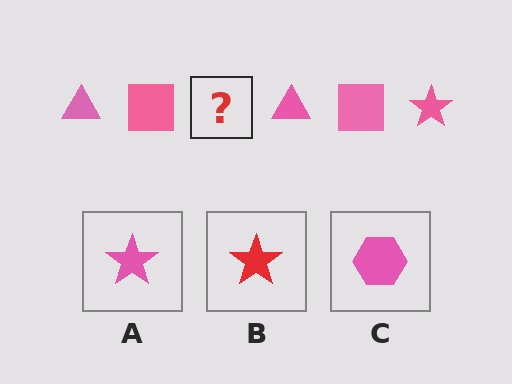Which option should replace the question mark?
Option A.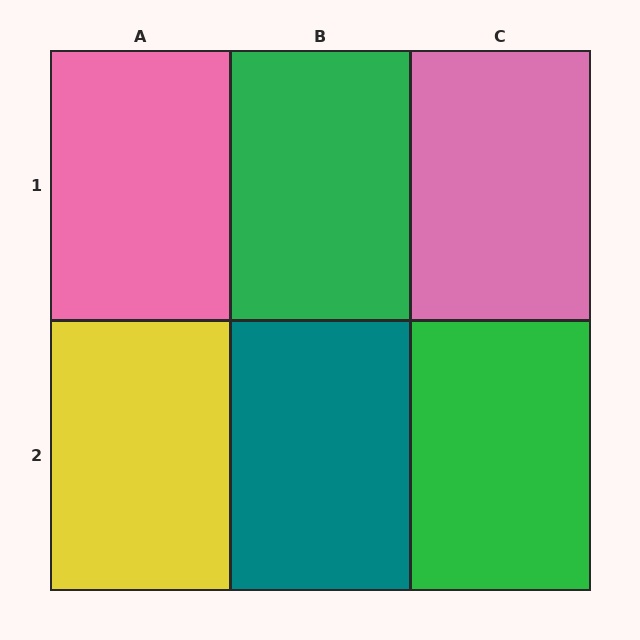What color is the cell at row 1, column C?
Pink.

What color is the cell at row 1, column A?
Pink.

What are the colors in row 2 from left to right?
Yellow, teal, green.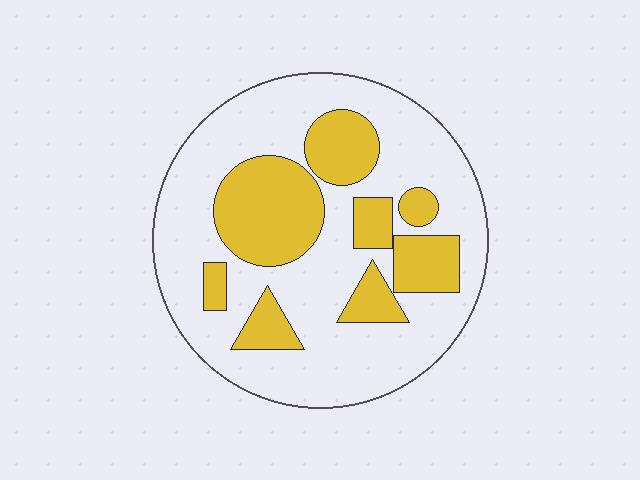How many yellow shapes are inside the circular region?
8.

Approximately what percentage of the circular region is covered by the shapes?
Approximately 30%.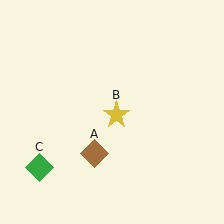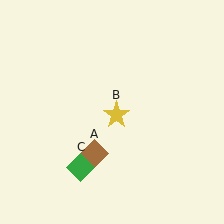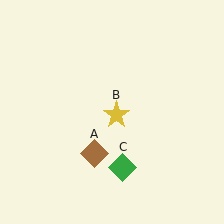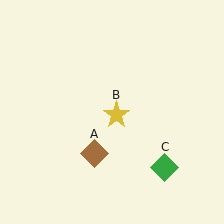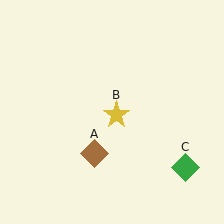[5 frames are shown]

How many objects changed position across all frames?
1 object changed position: green diamond (object C).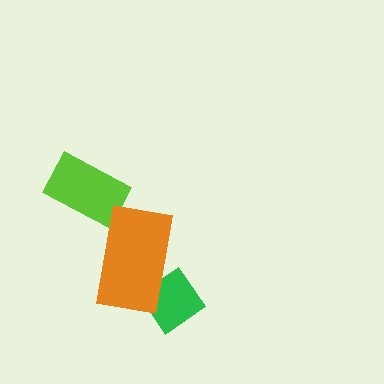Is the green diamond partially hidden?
Yes, it is partially covered by another shape.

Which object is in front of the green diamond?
The orange rectangle is in front of the green diamond.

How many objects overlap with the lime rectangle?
0 objects overlap with the lime rectangle.